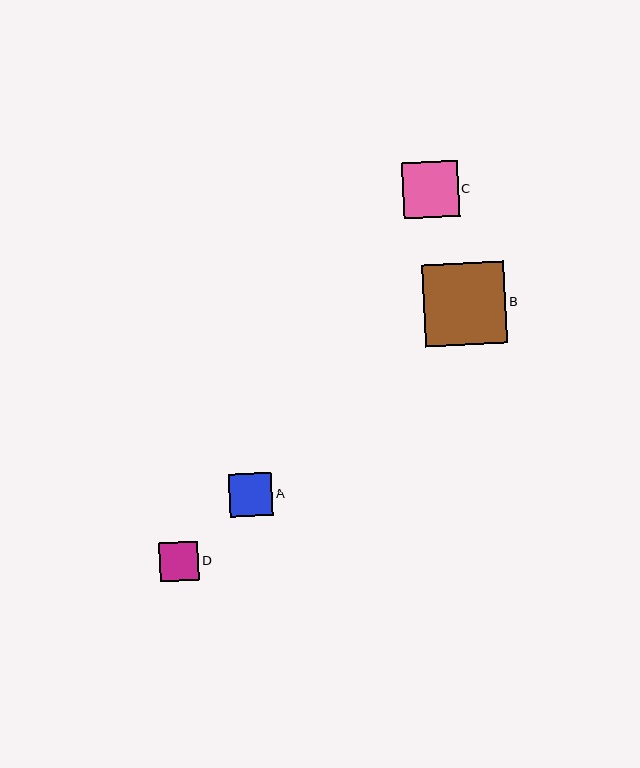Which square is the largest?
Square B is the largest with a size of approximately 82 pixels.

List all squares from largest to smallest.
From largest to smallest: B, C, A, D.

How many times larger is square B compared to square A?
Square B is approximately 1.9 times the size of square A.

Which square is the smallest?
Square D is the smallest with a size of approximately 39 pixels.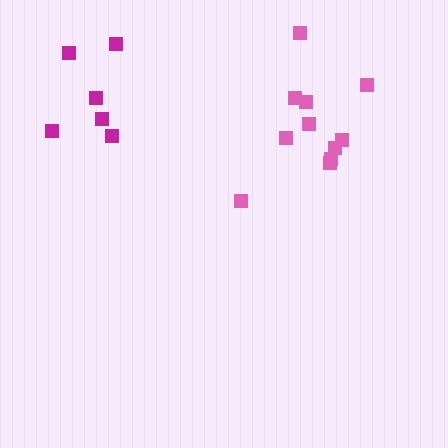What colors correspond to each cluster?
The clusters are colored: pink, magenta.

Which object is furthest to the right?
The pink cluster is rightmost.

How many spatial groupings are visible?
There are 2 spatial groupings.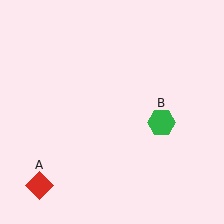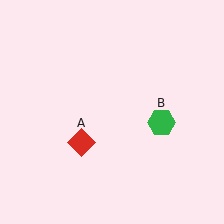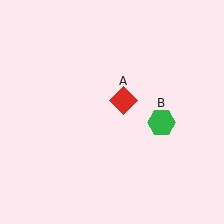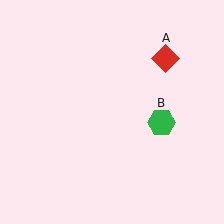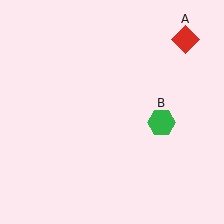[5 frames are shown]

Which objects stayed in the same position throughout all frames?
Green hexagon (object B) remained stationary.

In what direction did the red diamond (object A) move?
The red diamond (object A) moved up and to the right.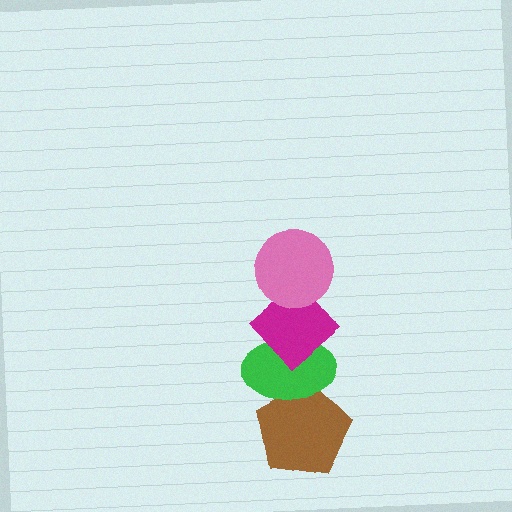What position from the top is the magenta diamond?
The magenta diamond is 2nd from the top.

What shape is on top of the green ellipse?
The magenta diamond is on top of the green ellipse.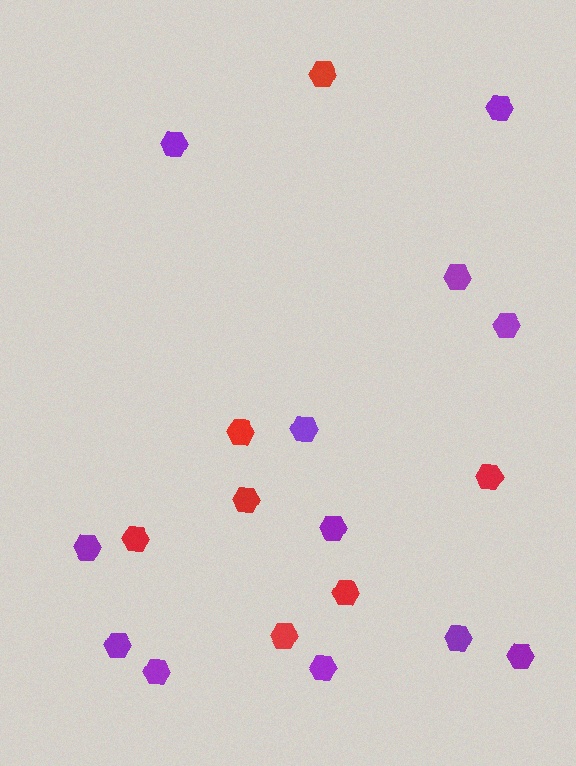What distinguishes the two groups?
There are 2 groups: one group of purple hexagons (12) and one group of red hexagons (7).